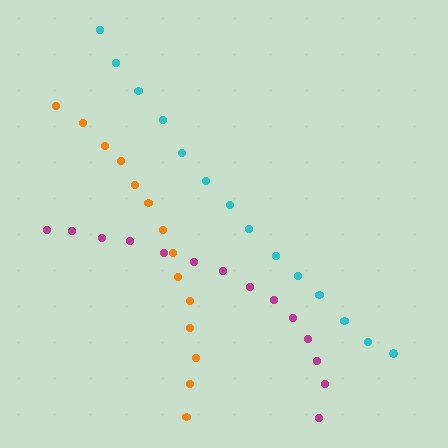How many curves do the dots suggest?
There are 3 distinct paths.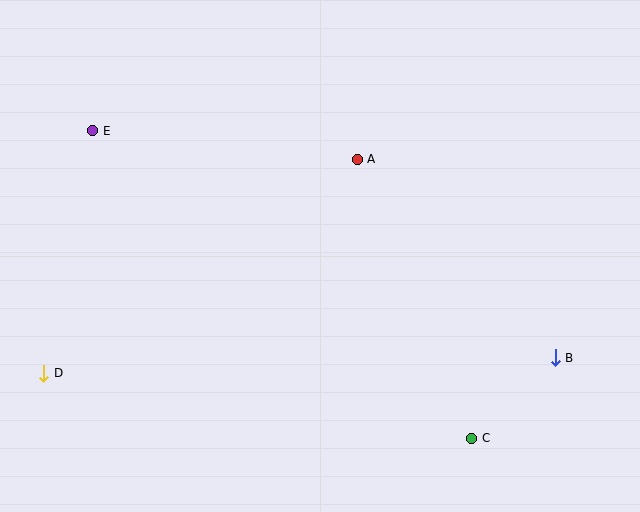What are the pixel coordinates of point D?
Point D is at (44, 373).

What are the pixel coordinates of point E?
Point E is at (93, 131).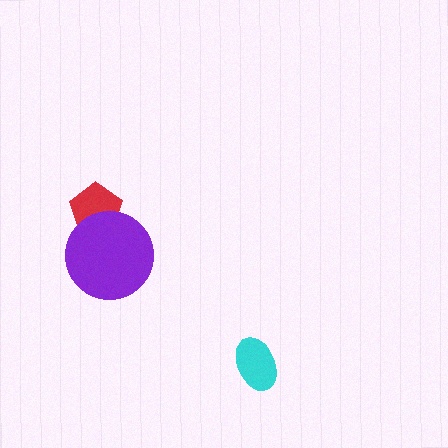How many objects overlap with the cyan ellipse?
0 objects overlap with the cyan ellipse.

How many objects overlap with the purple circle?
1 object overlaps with the purple circle.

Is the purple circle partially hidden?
No, no other shape covers it.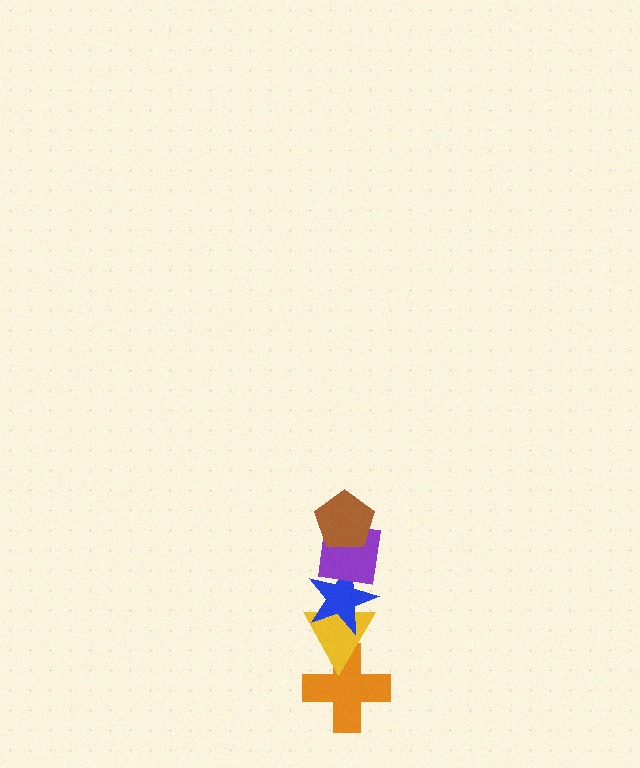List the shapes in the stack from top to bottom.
From top to bottom: the brown pentagon, the purple square, the blue star, the yellow triangle, the orange cross.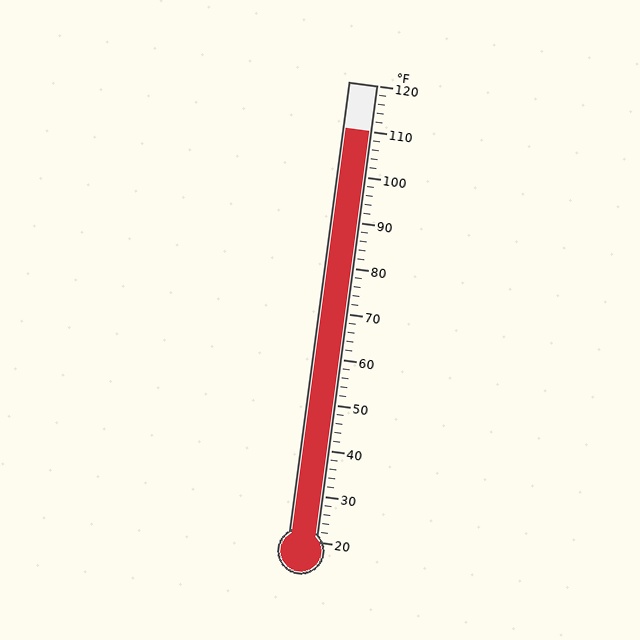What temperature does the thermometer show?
The thermometer shows approximately 110°F.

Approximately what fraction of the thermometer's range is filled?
The thermometer is filled to approximately 90% of its range.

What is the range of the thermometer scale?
The thermometer scale ranges from 20°F to 120°F.